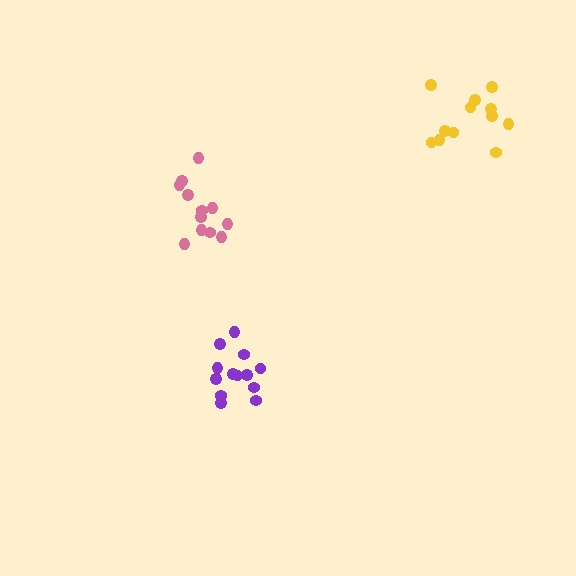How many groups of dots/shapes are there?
There are 3 groups.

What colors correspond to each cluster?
The clusters are colored: purple, yellow, pink.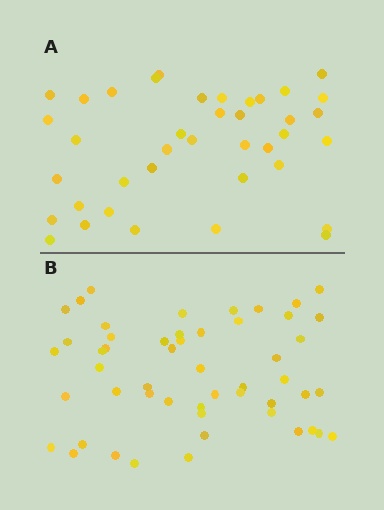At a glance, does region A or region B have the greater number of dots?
Region B (the bottom region) has more dots.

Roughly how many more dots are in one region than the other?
Region B has approximately 15 more dots than region A.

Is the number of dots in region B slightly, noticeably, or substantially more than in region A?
Region B has noticeably more, but not dramatically so. The ratio is roughly 1.3 to 1.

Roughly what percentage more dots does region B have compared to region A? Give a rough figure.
About 35% more.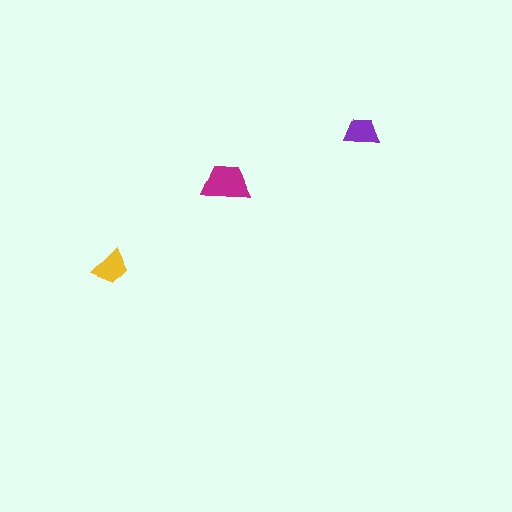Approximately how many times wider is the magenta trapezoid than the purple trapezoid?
About 1.5 times wider.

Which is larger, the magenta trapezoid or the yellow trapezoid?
The magenta one.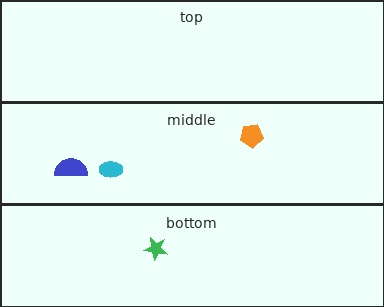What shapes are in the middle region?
The cyan ellipse, the orange pentagon, the blue semicircle.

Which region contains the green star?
The bottom region.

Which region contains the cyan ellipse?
The middle region.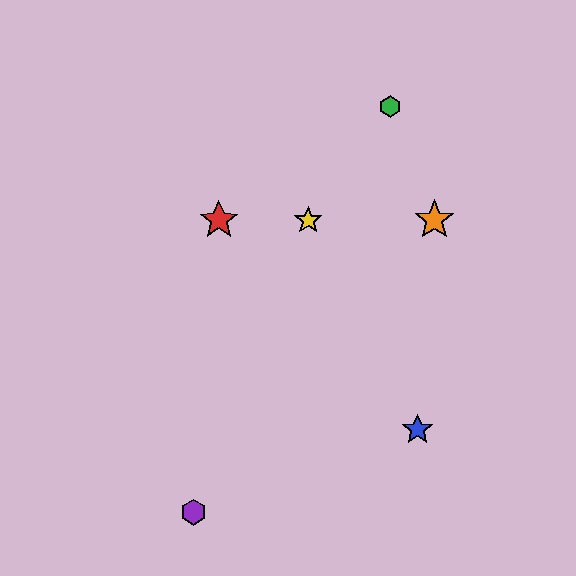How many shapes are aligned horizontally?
3 shapes (the red star, the yellow star, the orange star) are aligned horizontally.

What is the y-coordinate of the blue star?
The blue star is at y≈430.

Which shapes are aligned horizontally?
The red star, the yellow star, the orange star are aligned horizontally.